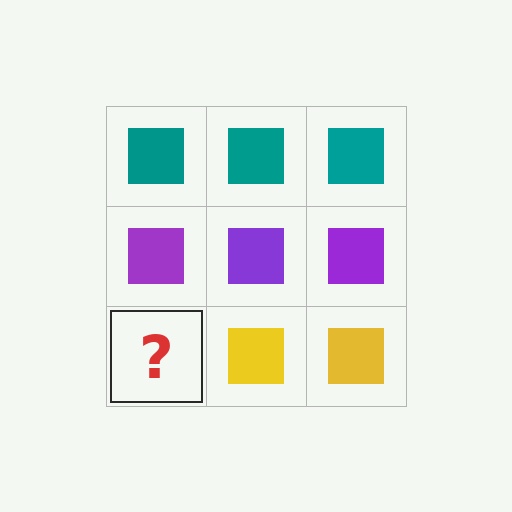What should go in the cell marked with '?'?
The missing cell should contain a yellow square.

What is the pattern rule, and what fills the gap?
The rule is that each row has a consistent color. The gap should be filled with a yellow square.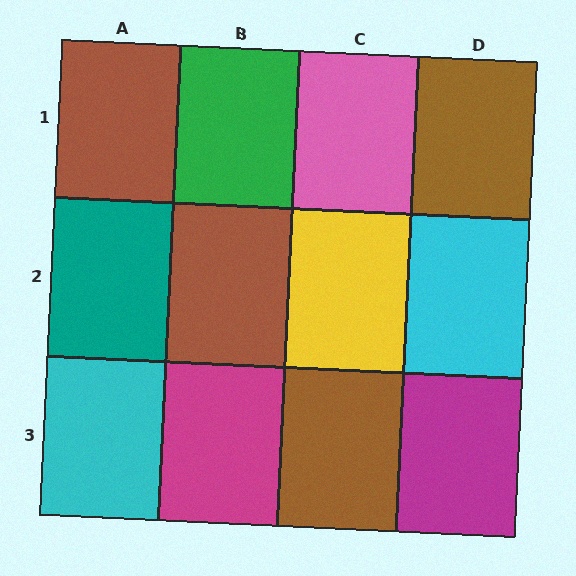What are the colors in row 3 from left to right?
Cyan, magenta, brown, magenta.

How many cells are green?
1 cell is green.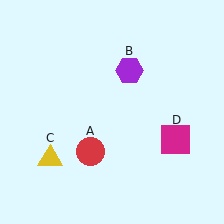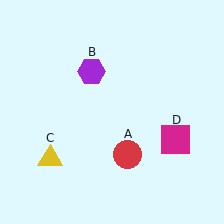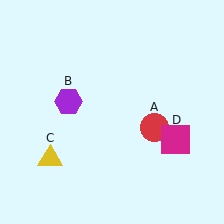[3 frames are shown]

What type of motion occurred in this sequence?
The red circle (object A), purple hexagon (object B) rotated counterclockwise around the center of the scene.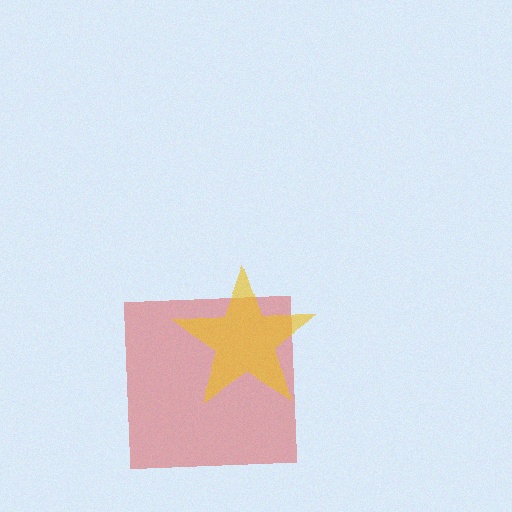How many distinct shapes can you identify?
There are 2 distinct shapes: a red square, a yellow star.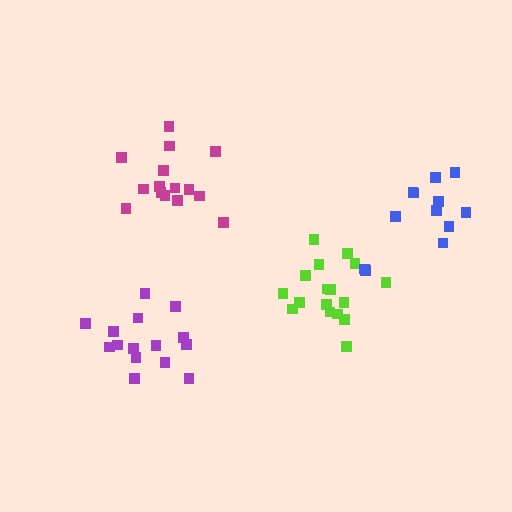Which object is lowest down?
The purple cluster is bottommost.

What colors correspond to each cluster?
The clusters are colored: magenta, purple, lime, blue.